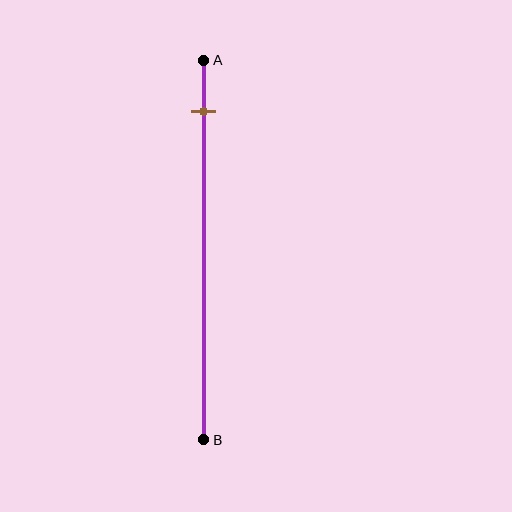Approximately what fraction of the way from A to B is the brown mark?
The brown mark is approximately 15% of the way from A to B.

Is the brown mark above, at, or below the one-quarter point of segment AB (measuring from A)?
The brown mark is above the one-quarter point of segment AB.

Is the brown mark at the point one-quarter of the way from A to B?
No, the mark is at about 15% from A, not at the 25% one-quarter point.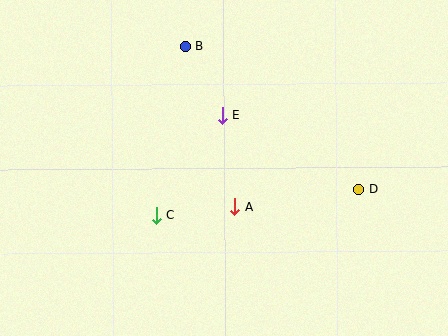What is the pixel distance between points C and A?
The distance between C and A is 79 pixels.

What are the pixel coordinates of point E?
Point E is at (222, 115).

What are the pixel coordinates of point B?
Point B is at (186, 47).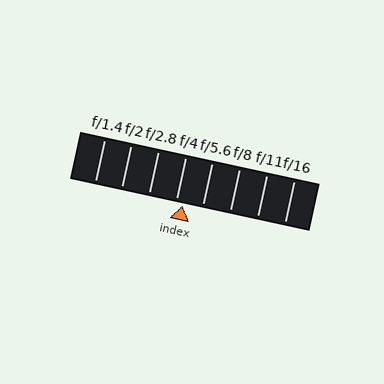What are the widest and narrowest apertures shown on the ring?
The widest aperture shown is f/1.4 and the narrowest is f/16.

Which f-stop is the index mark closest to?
The index mark is closest to f/4.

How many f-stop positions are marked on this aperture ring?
There are 8 f-stop positions marked.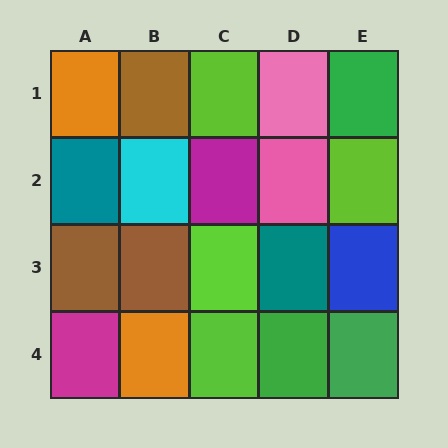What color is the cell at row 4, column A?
Magenta.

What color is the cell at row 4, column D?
Green.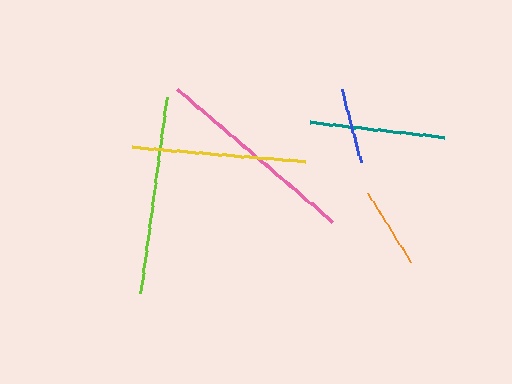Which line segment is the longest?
The pink line is the longest at approximately 204 pixels.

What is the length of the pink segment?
The pink segment is approximately 204 pixels long.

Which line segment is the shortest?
The blue line is the shortest at approximately 75 pixels.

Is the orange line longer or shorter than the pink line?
The pink line is longer than the orange line.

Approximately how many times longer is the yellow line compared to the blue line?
The yellow line is approximately 2.3 times the length of the blue line.